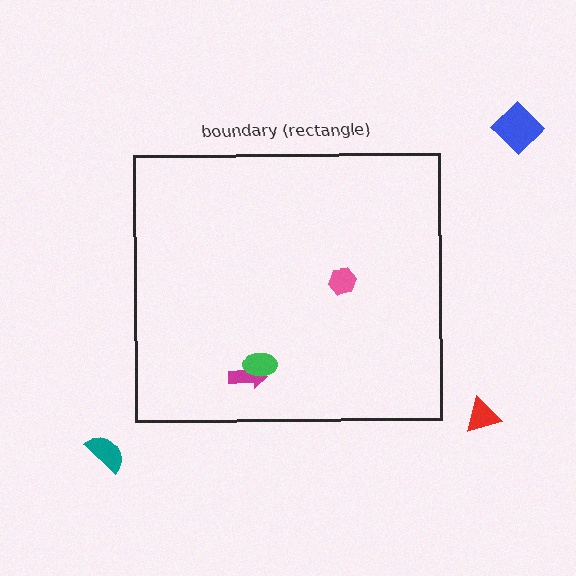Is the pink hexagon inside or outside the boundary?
Inside.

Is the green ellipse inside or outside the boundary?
Inside.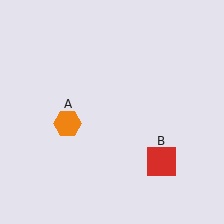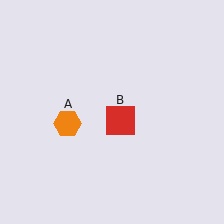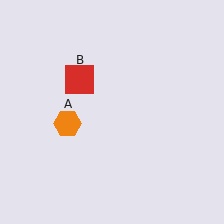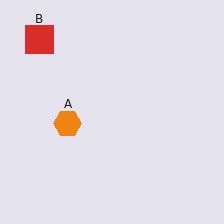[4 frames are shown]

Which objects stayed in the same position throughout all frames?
Orange hexagon (object A) remained stationary.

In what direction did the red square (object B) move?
The red square (object B) moved up and to the left.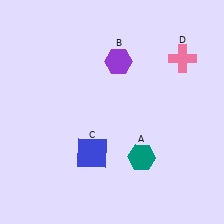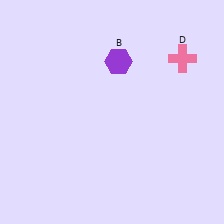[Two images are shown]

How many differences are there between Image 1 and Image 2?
There are 2 differences between the two images.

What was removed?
The blue square (C), the teal hexagon (A) were removed in Image 2.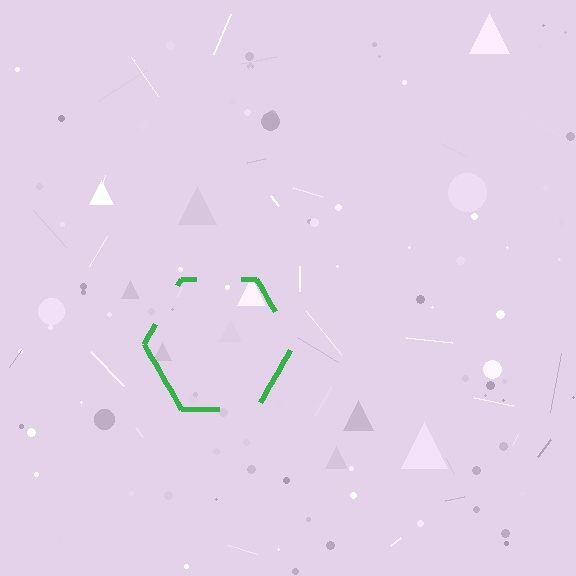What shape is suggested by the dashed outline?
The dashed outline suggests a hexagon.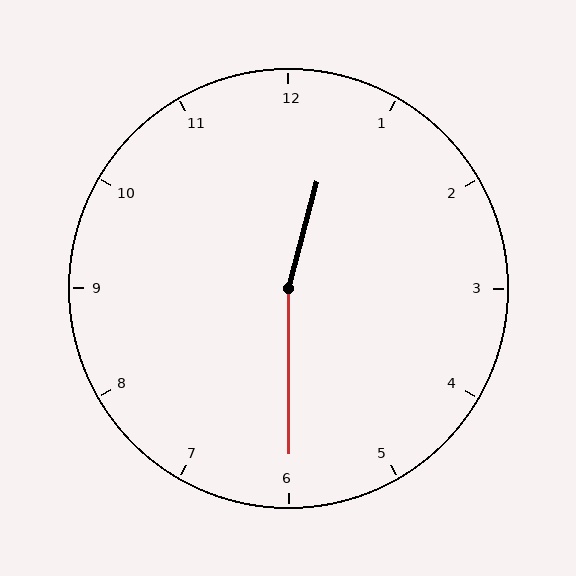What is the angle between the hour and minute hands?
Approximately 165 degrees.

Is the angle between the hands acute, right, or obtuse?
It is obtuse.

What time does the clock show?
12:30.